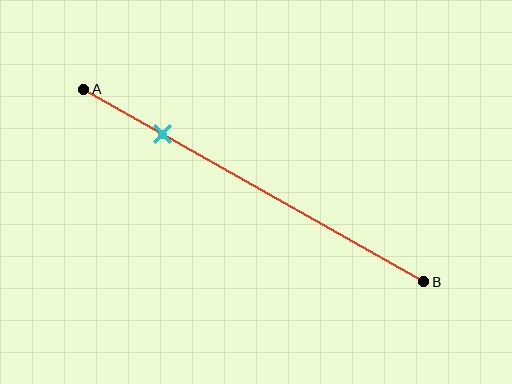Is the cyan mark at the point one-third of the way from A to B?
No, the mark is at about 25% from A, not at the 33% one-third point.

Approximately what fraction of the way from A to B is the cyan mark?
The cyan mark is approximately 25% of the way from A to B.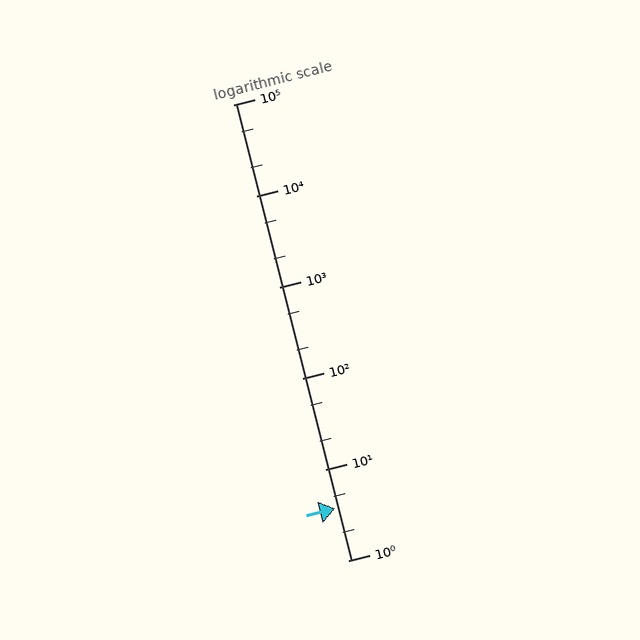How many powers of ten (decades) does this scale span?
The scale spans 5 decades, from 1 to 100000.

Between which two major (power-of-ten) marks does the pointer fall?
The pointer is between 1 and 10.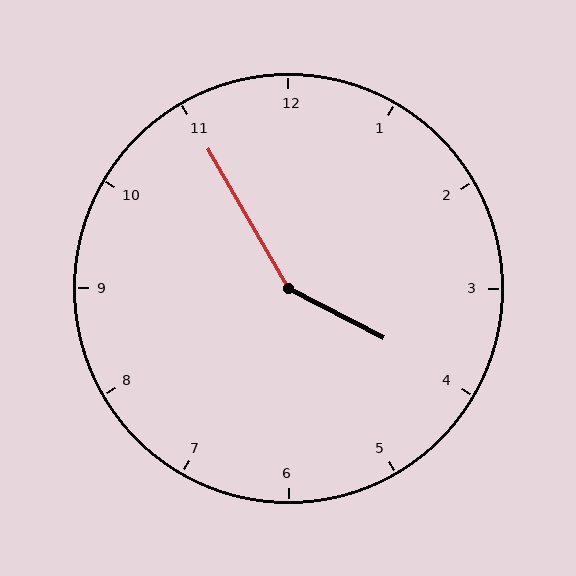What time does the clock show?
3:55.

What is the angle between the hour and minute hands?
Approximately 148 degrees.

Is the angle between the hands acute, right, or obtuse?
It is obtuse.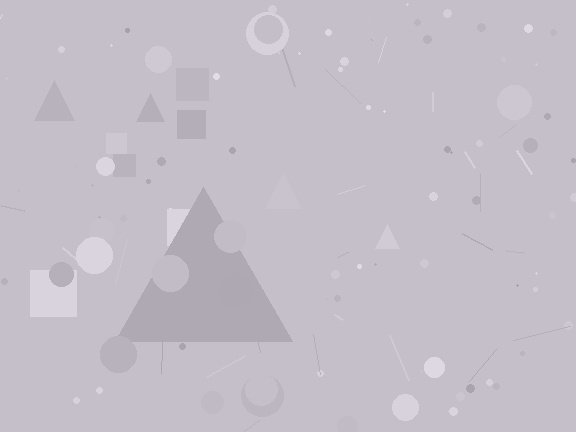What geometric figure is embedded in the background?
A triangle is embedded in the background.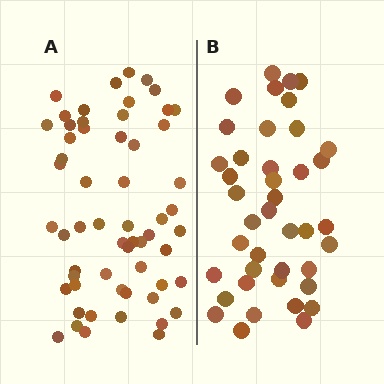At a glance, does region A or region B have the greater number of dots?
Region A (the left region) has more dots.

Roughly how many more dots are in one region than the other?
Region A has approximately 15 more dots than region B.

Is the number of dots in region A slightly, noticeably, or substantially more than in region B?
Region A has noticeably more, but not dramatically so. The ratio is roughly 1.4 to 1.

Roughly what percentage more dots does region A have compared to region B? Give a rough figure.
About 40% more.